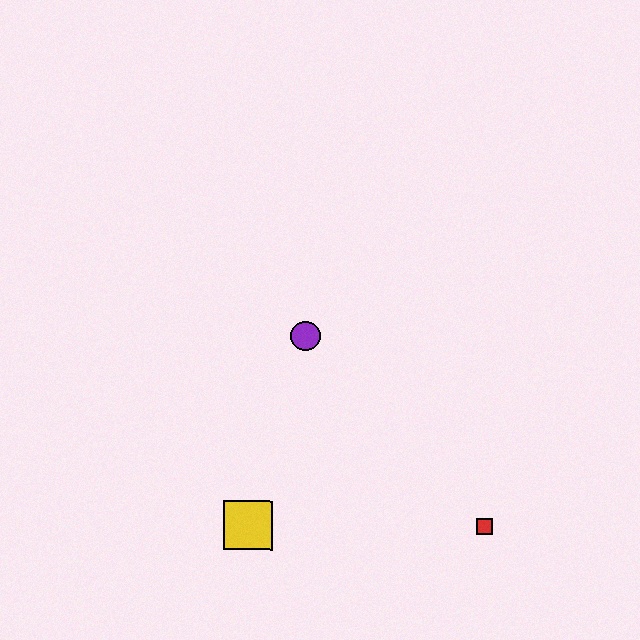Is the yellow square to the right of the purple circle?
No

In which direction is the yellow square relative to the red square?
The yellow square is to the left of the red square.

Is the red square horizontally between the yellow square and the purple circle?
No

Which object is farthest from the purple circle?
The red square is farthest from the purple circle.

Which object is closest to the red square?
The yellow square is closest to the red square.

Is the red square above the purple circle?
No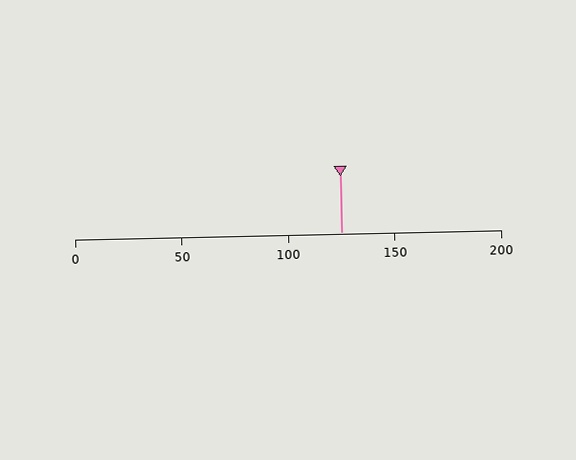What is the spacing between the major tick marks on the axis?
The major ticks are spaced 50 apart.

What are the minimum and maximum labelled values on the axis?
The axis runs from 0 to 200.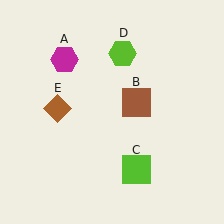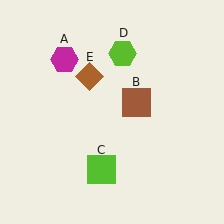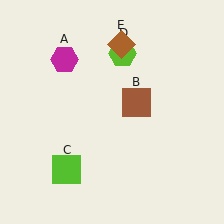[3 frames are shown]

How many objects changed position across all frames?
2 objects changed position: lime square (object C), brown diamond (object E).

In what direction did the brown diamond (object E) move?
The brown diamond (object E) moved up and to the right.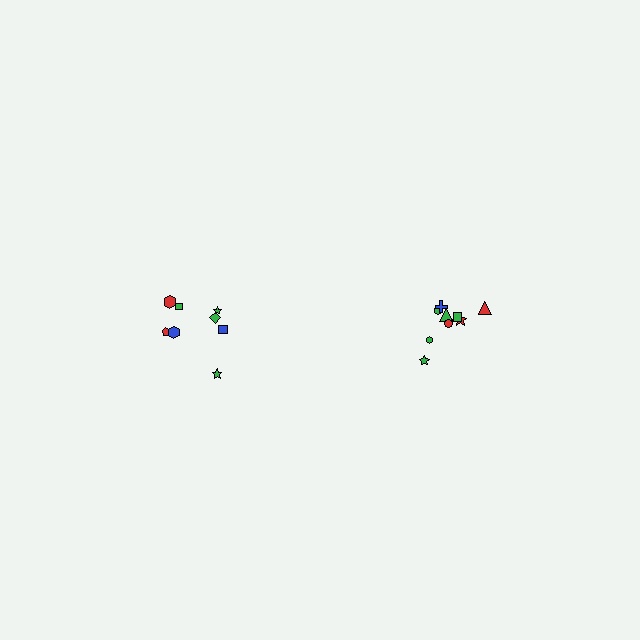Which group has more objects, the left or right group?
The right group.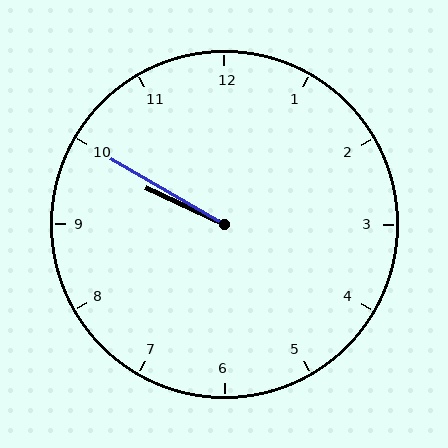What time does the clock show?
9:50.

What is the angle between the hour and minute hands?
Approximately 5 degrees.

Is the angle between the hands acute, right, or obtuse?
It is acute.